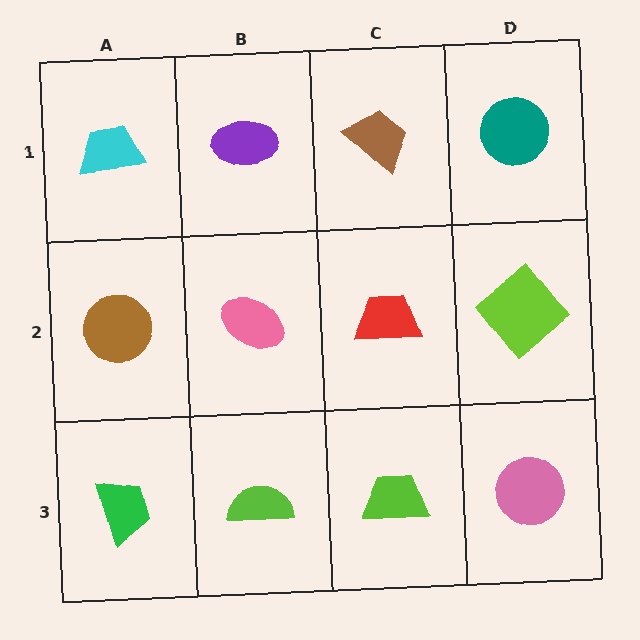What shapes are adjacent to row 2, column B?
A purple ellipse (row 1, column B), a lime semicircle (row 3, column B), a brown circle (row 2, column A), a red trapezoid (row 2, column C).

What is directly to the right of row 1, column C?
A teal circle.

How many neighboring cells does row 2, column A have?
3.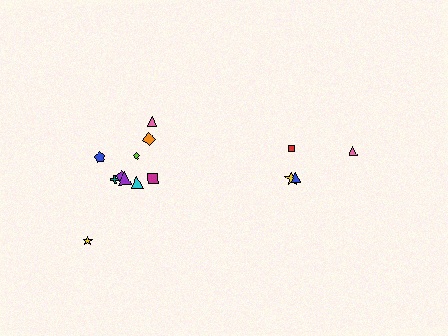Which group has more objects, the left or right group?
The left group.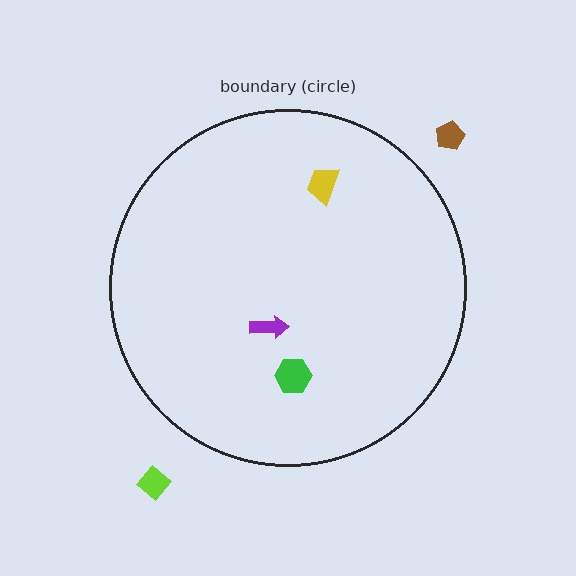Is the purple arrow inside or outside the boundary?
Inside.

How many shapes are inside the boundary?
3 inside, 2 outside.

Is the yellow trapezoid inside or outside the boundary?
Inside.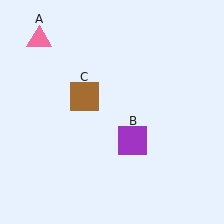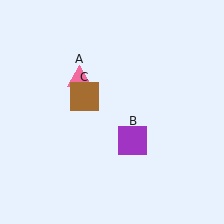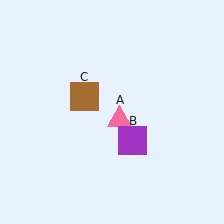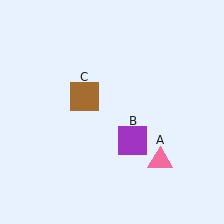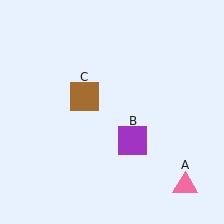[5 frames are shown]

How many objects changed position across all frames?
1 object changed position: pink triangle (object A).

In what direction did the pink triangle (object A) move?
The pink triangle (object A) moved down and to the right.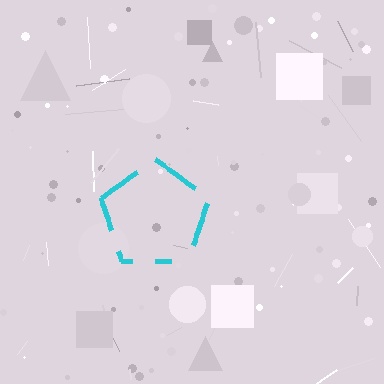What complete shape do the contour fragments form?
The contour fragments form a pentagon.